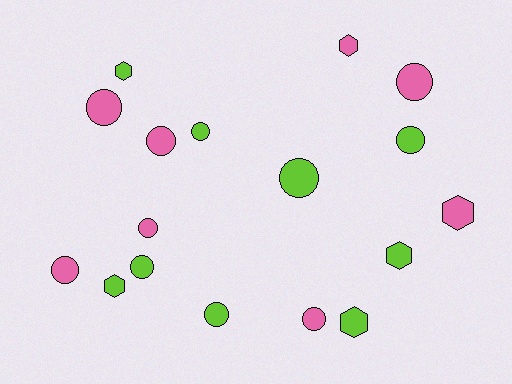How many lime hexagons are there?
There are 4 lime hexagons.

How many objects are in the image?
There are 17 objects.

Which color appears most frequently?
Lime, with 9 objects.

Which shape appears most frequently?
Circle, with 11 objects.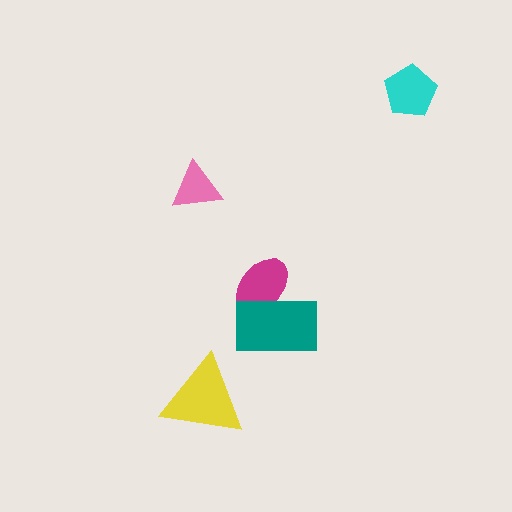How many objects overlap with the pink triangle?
0 objects overlap with the pink triangle.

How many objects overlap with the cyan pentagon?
0 objects overlap with the cyan pentagon.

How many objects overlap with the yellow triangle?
0 objects overlap with the yellow triangle.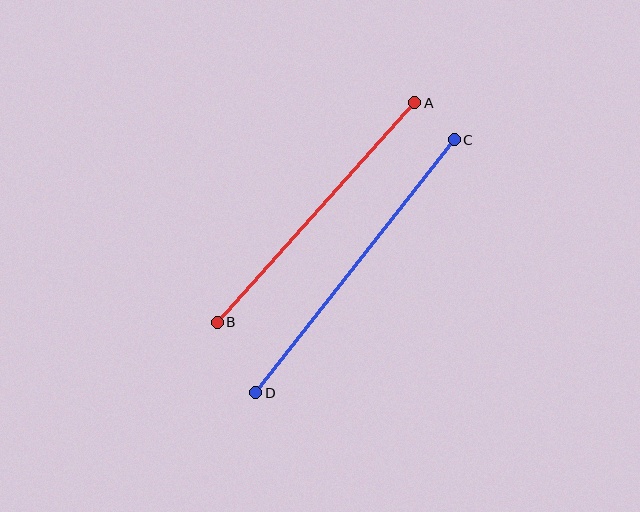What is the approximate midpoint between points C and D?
The midpoint is at approximately (355, 266) pixels.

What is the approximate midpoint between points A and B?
The midpoint is at approximately (316, 212) pixels.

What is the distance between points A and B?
The distance is approximately 295 pixels.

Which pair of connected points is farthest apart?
Points C and D are farthest apart.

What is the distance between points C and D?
The distance is approximately 322 pixels.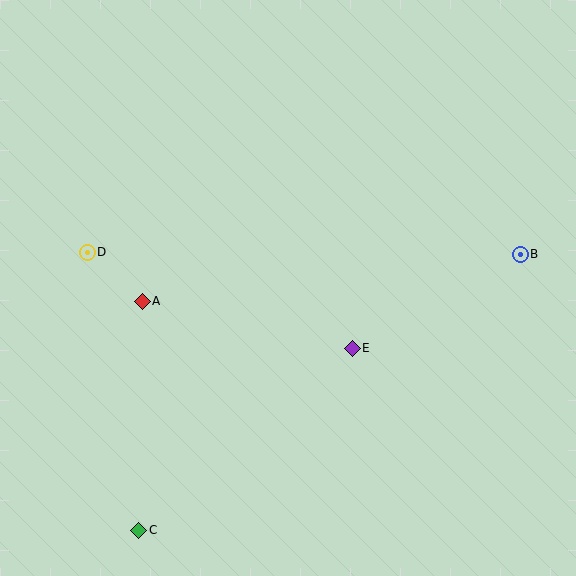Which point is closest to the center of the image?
Point E at (352, 348) is closest to the center.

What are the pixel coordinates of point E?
Point E is at (352, 348).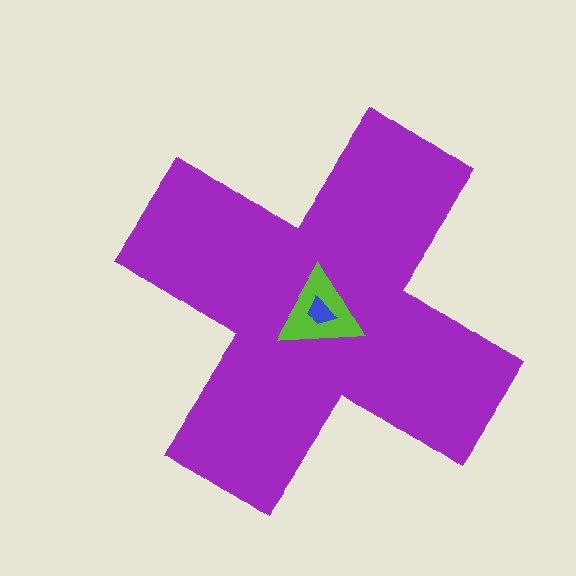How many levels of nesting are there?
3.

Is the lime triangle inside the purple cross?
Yes.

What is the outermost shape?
The purple cross.